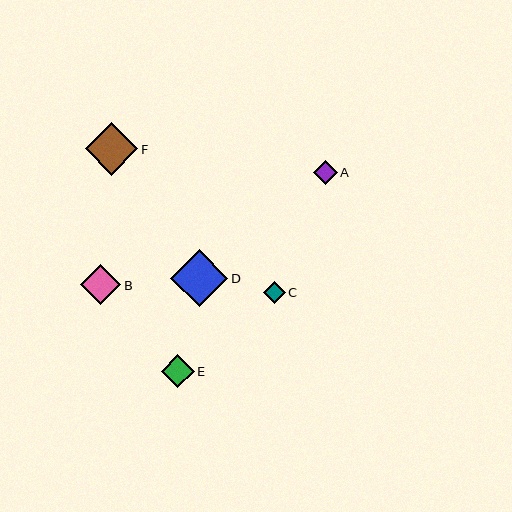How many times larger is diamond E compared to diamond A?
Diamond E is approximately 1.4 times the size of diamond A.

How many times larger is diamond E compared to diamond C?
Diamond E is approximately 1.5 times the size of diamond C.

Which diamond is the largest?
Diamond D is the largest with a size of approximately 58 pixels.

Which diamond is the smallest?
Diamond C is the smallest with a size of approximately 22 pixels.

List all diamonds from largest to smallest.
From largest to smallest: D, F, B, E, A, C.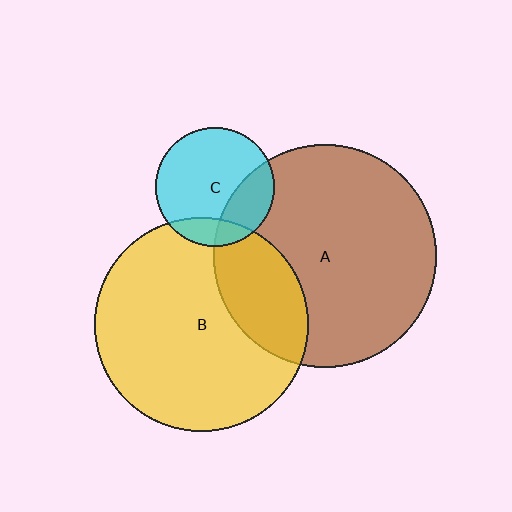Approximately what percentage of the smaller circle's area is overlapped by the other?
Approximately 15%.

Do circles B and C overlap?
Yes.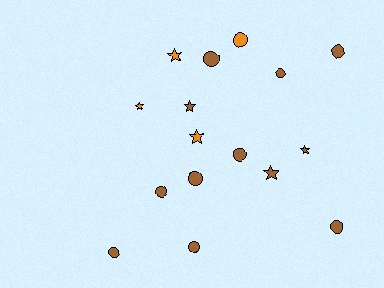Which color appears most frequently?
Brown, with 12 objects.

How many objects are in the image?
There are 16 objects.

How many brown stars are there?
There are 3 brown stars.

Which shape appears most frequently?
Circle, with 10 objects.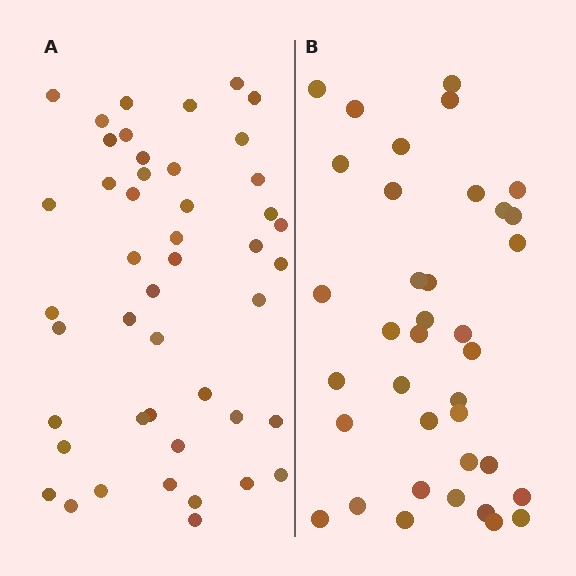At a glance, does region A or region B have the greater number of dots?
Region A (the left region) has more dots.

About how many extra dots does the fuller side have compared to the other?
Region A has roughly 8 or so more dots than region B.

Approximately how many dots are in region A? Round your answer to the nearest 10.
About 50 dots. (The exact count is 46, which rounds to 50.)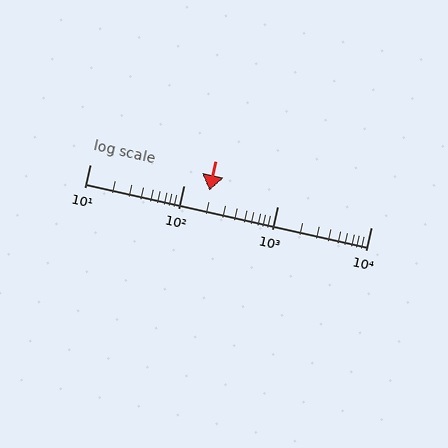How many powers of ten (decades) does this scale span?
The scale spans 3 decades, from 10 to 10000.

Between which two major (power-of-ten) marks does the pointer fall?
The pointer is between 100 and 1000.